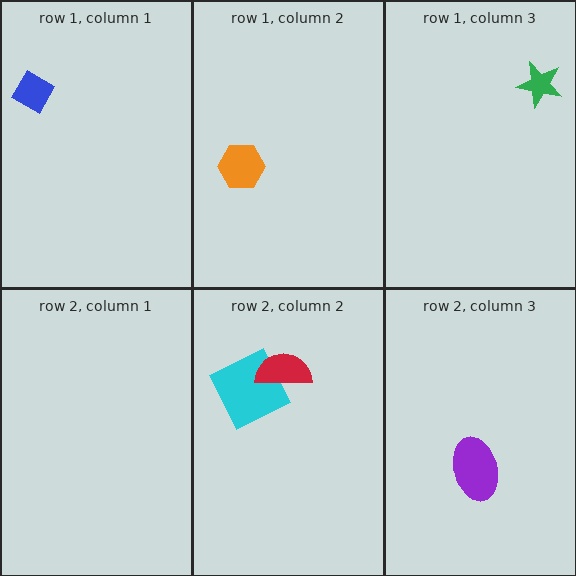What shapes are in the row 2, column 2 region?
The cyan square, the red semicircle.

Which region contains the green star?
The row 1, column 3 region.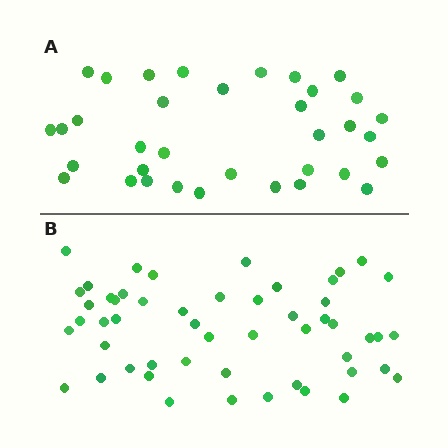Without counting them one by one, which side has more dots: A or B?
Region B (the bottom region) has more dots.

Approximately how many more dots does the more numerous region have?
Region B has approximately 15 more dots than region A.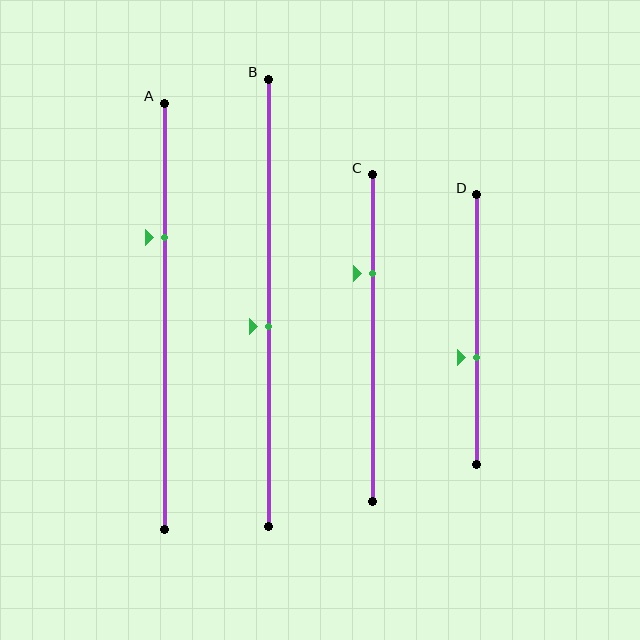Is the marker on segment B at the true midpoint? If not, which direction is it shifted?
No, the marker on segment B is shifted downward by about 5% of the segment length.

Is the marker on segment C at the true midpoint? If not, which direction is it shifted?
No, the marker on segment C is shifted upward by about 20% of the segment length.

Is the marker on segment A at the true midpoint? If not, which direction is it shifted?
No, the marker on segment A is shifted upward by about 18% of the segment length.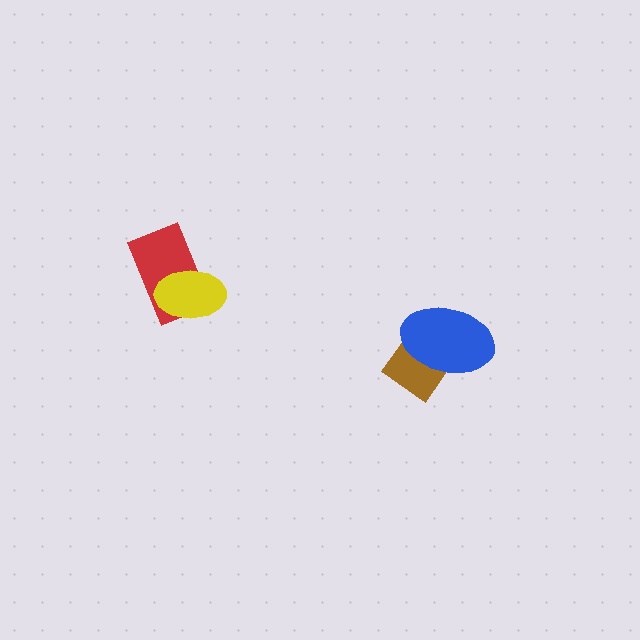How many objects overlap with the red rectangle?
1 object overlaps with the red rectangle.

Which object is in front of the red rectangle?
The yellow ellipse is in front of the red rectangle.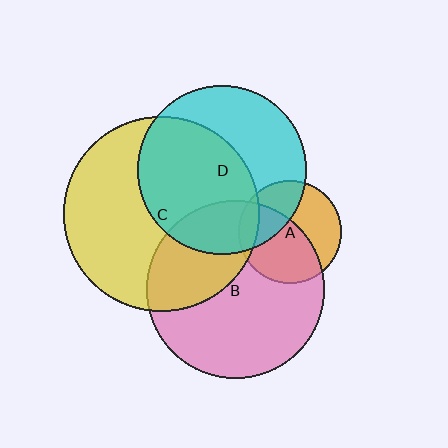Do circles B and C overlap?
Yes.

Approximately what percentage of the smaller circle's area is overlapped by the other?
Approximately 35%.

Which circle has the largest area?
Circle C (yellow).